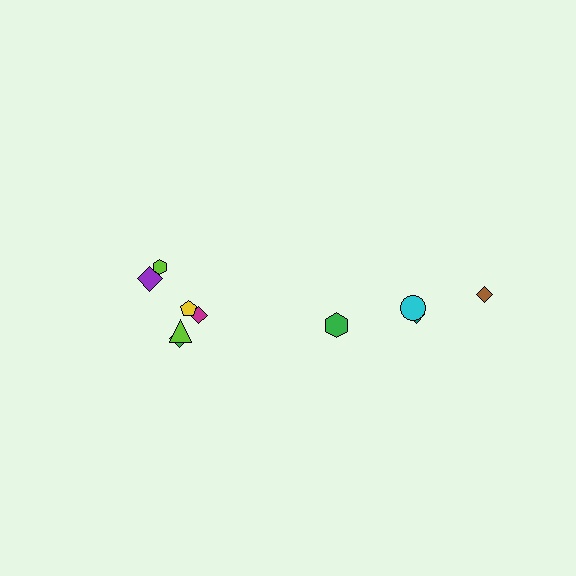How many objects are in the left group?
There are 6 objects.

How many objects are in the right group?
There are 4 objects.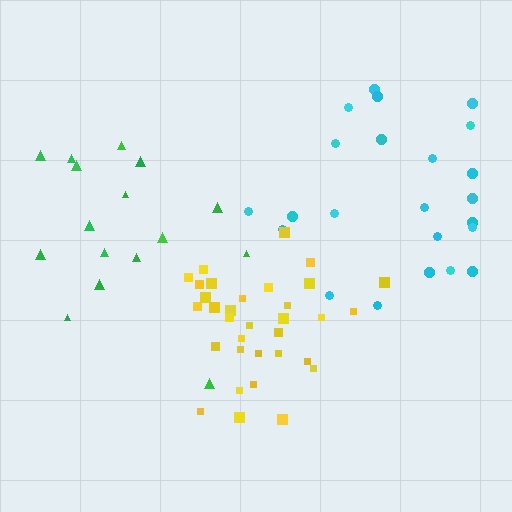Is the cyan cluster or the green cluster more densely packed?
Cyan.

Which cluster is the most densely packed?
Yellow.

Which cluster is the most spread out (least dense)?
Green.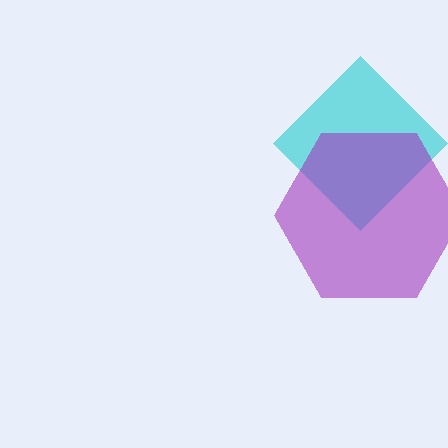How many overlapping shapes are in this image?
There are 2 overlapping shapes in the image.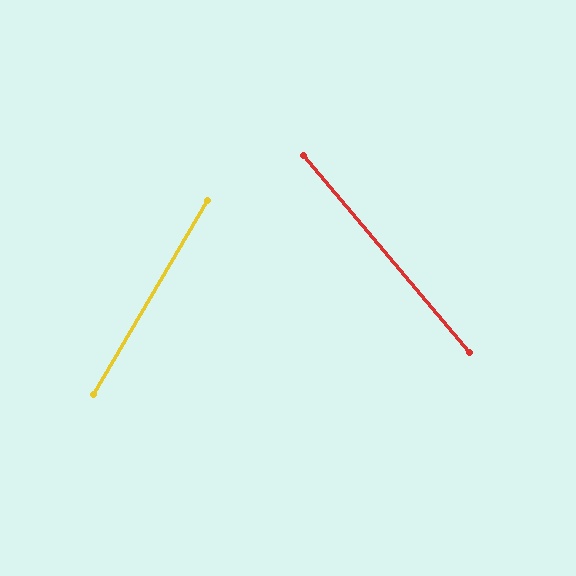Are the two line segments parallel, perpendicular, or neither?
Neither parallel nor perpendicular — they differ by about 70°.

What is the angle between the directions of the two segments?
Approximately 70 degrees.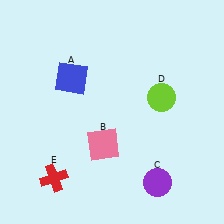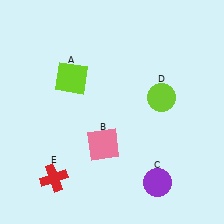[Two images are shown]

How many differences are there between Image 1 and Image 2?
There is 1 difference between the two images.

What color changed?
The square (A) changed from blue in Image 1 to lime in Image 2.